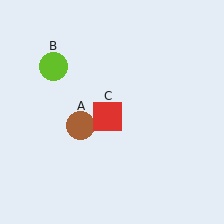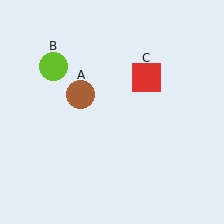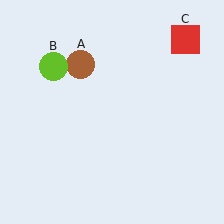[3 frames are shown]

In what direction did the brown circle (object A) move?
The brown circle (object A) moved up.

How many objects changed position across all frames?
2 objects changed position: brown circle (object A), red square (object C).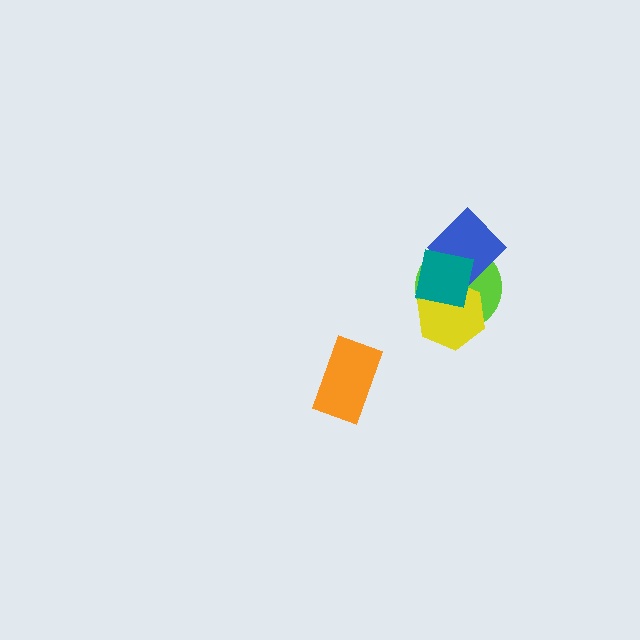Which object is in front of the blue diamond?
The teal square is in front of the blue diamond.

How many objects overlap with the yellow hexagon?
2 objects overlap with the yellow hexagon.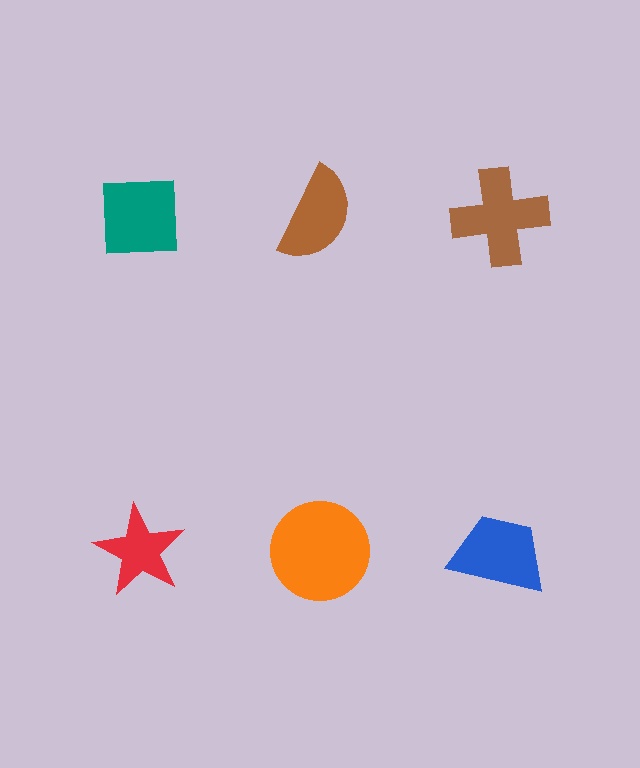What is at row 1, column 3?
A brown cross.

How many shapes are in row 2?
3 shapes.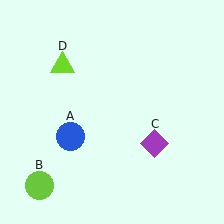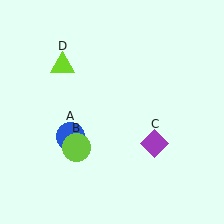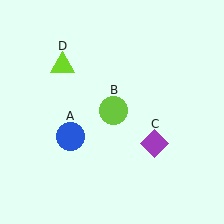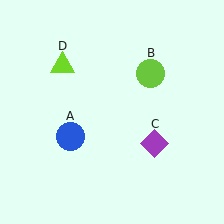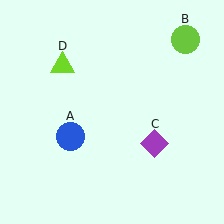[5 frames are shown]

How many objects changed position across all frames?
1 object changed position: lime circle (object B).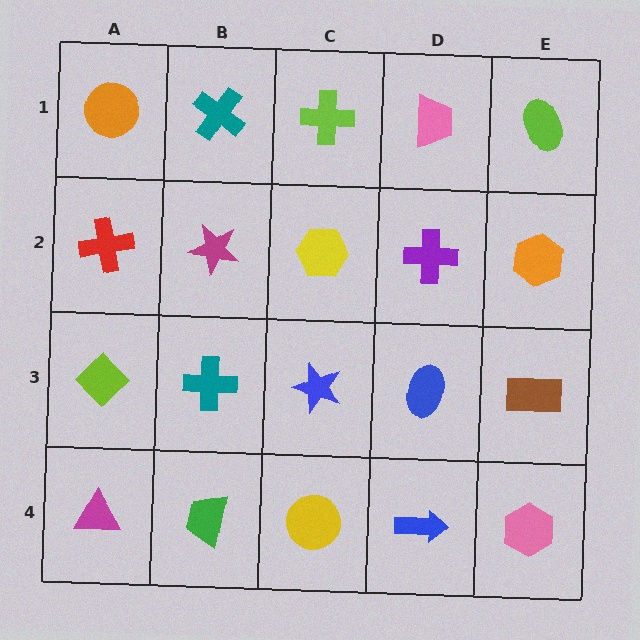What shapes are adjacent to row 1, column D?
A purple cross (row 2, column D), a lime cross (row 1, column C), a lime ellipse (row 1, column E).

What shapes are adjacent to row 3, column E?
An orange hexagon (row 2, column E), a pink hexagon (row 4, column E), a blue ellipse (row 3, column D).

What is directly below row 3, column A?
A magenta triangle.